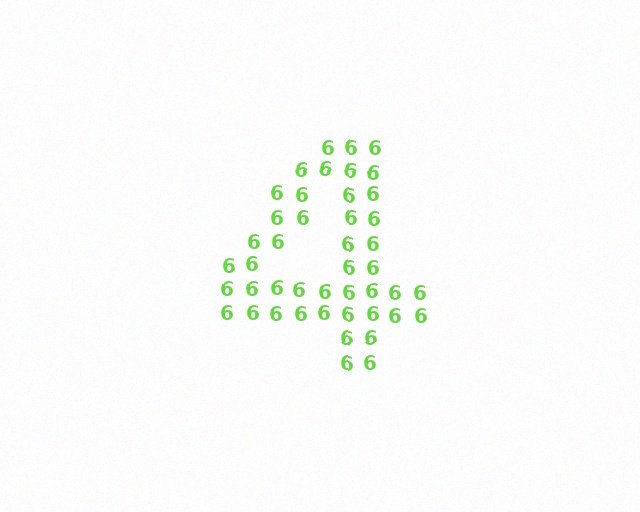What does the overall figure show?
The overall figure shows the digit 4.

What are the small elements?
The small elements are digit 6's.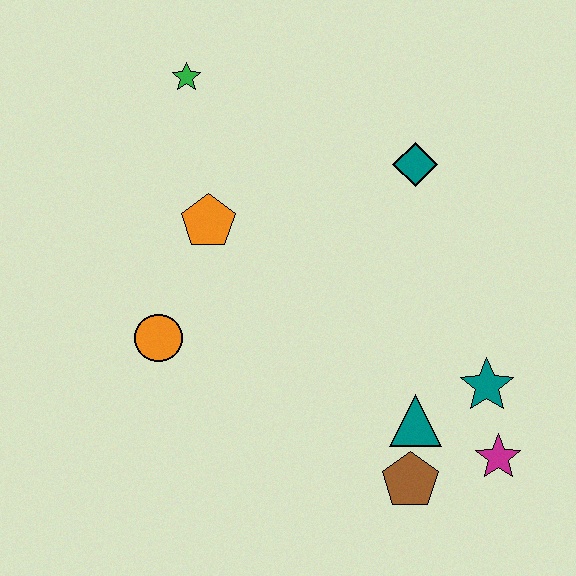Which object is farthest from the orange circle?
The magenta star is farthest from the orange circle.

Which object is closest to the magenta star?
The teal star is closest to the magenta star.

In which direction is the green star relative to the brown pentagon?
The green star is above the brown pentagon.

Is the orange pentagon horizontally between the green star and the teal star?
Yes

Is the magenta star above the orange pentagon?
No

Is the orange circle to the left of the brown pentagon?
Yes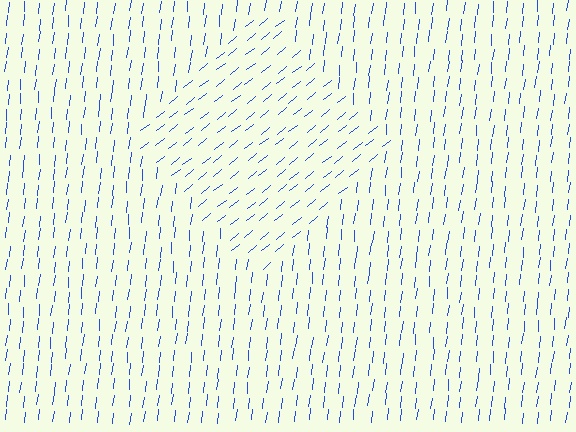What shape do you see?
I see a diamond.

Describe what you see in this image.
The image is filled with small blue line segments. A diamond region in the image has lines oriented differently from the surrounding lines, creating a visible texture boundary.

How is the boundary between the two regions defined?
The boundary is defined purely by a change in line orientation (approximately 45 degrees difference). All lines are the same color and thickness.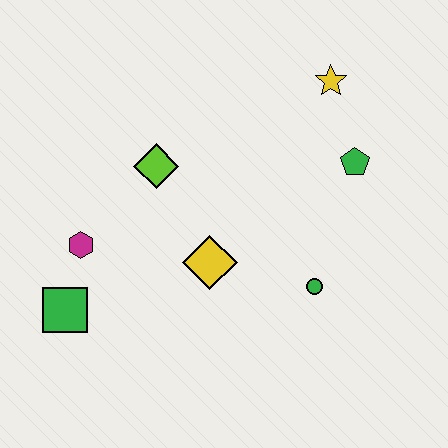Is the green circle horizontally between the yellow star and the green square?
Yes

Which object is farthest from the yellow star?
The green square is farthest from the yellow star.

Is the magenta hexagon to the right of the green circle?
No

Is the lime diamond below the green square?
No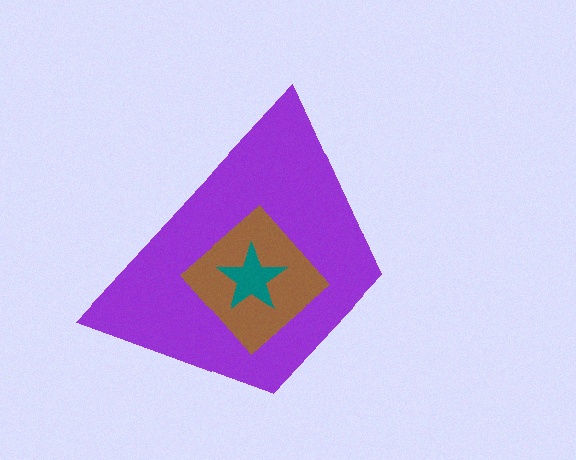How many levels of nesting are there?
3.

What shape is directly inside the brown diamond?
The teal star.